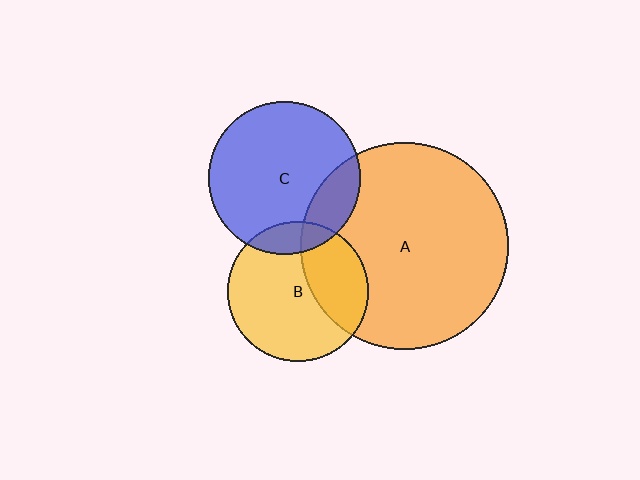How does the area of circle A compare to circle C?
Approximately 1.9 times.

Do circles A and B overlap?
Yes.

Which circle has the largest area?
Circle A (orange).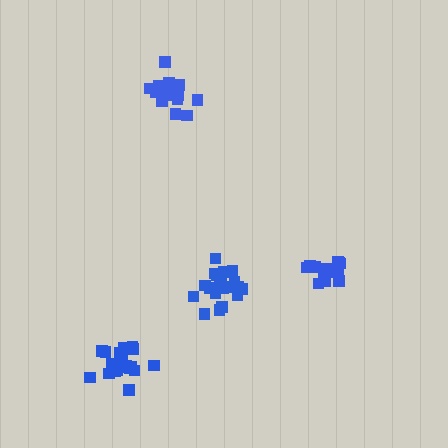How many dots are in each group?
Group 1: 21 dots, Group 2: 21 dots, Group 3: 20 dots, Group 4: 15 dots (77 total).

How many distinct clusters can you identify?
There are 4 distinct clusters.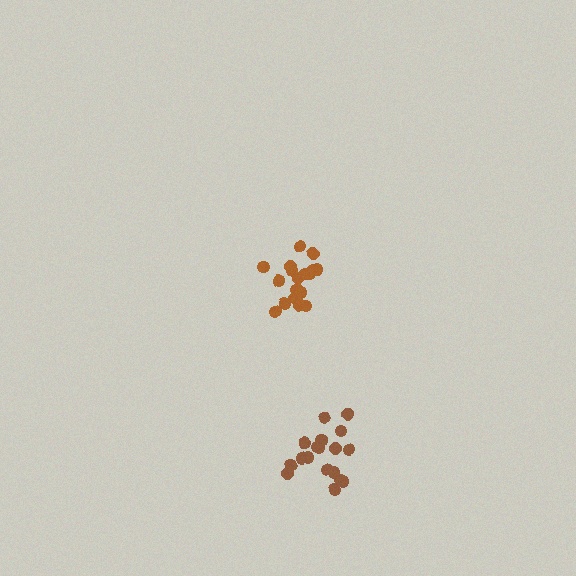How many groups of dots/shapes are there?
There are 2 groups.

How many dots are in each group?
Group 1: 18 dots, Group 2: 18 dots (36 total).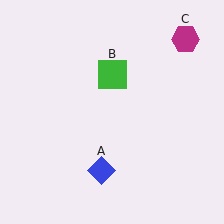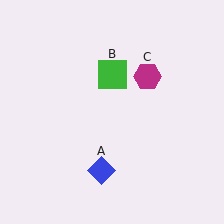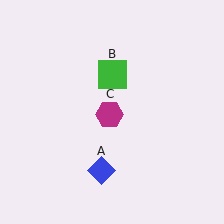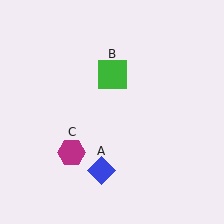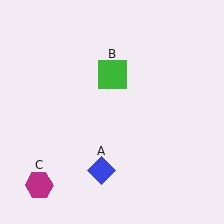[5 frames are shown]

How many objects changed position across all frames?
1 object changed position: magenta hexagon (object C).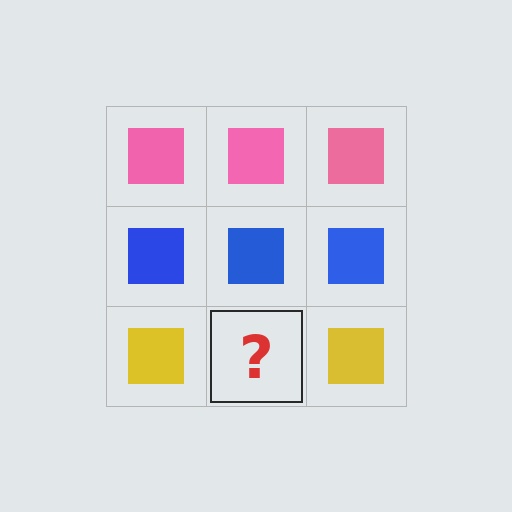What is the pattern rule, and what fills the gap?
The rule is that each row has a consistent color. The gap should be filled with a yellow square.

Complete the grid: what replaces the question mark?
The question mark should be replaced with a yellow square.